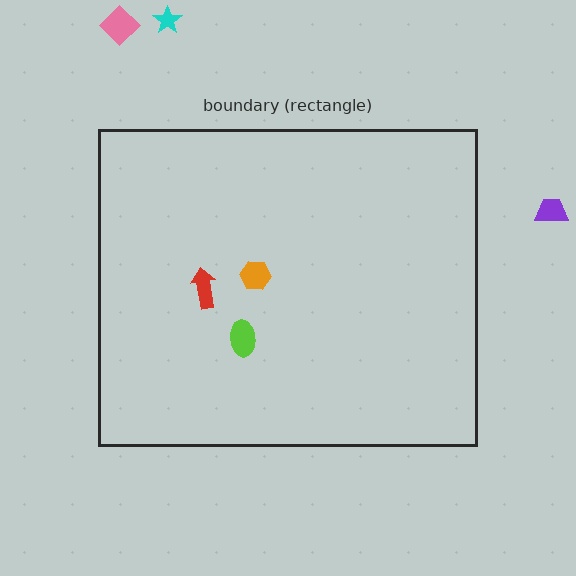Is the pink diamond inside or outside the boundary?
Outside.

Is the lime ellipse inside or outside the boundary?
Inside.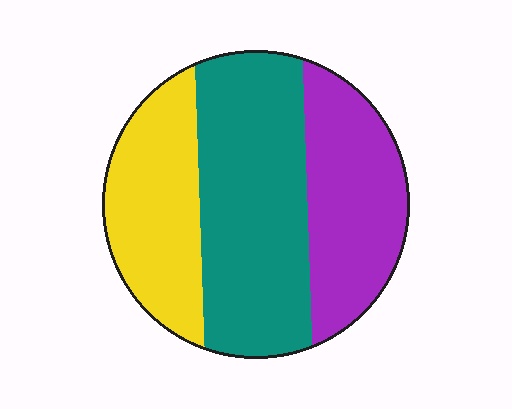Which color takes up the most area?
Teal, at roughly 45%.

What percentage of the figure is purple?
Purple covers 29% of the figure.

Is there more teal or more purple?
Teal.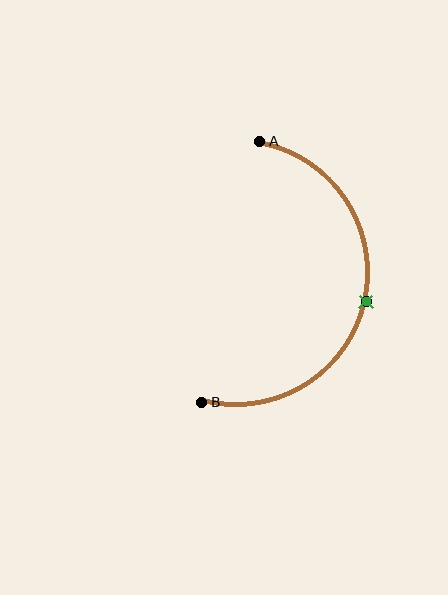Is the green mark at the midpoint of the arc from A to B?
Yes. The green mark lies on the arc at equal arc-length from both A and B — it is the arc midpoint.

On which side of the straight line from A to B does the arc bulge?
The arc bulges to the right of the straight line connecting A and B.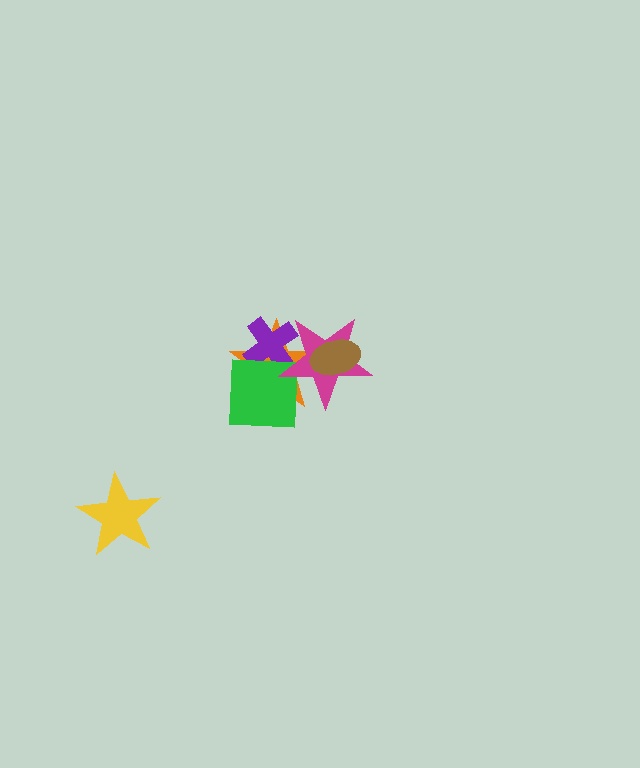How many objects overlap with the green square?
3 objects overlap with the green square.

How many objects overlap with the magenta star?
4 objects overlap with the magenta star.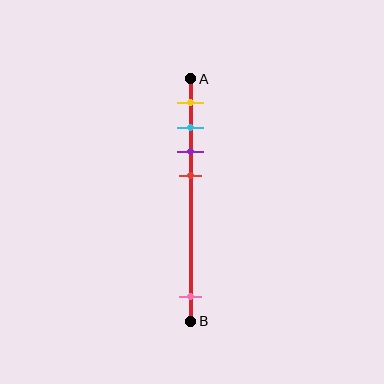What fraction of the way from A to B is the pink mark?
The pink mark is approximately 90% (0.9) of the way from A to B.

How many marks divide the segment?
There are 5 marks dividing the segment.